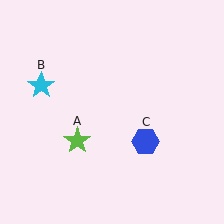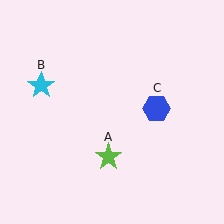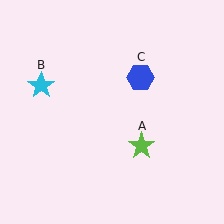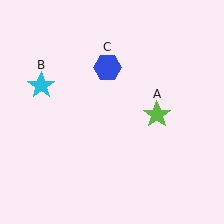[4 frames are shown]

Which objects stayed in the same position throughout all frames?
Cyan star (object B) remained stationary.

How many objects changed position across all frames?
2 objects changed position: lime star (object A), blue hexagon (object C).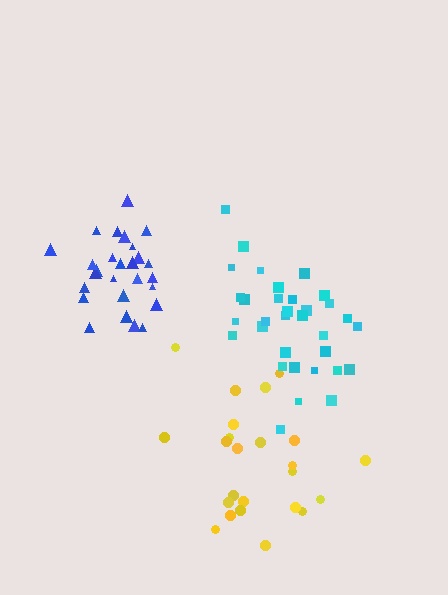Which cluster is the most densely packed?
Blue.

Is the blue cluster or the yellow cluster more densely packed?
Blue.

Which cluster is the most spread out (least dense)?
Yellow.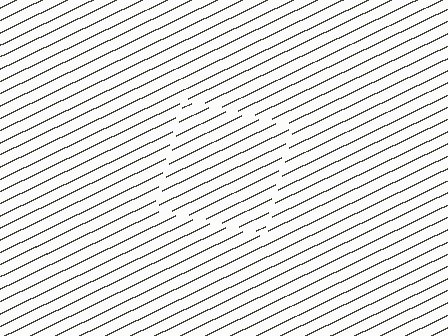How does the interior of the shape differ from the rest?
The interior of the shape contains the same grating, shifted by half a period — the contour is defined by the phase discontinuity where line-ends from the inner and outer gratings abut.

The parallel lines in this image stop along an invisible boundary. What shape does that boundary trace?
An illusory square. The interior of the shape contains the same grating, shifted by half a period — the contour is defined by the phase discontinuity where line-ends from the inner and outer gratings abut.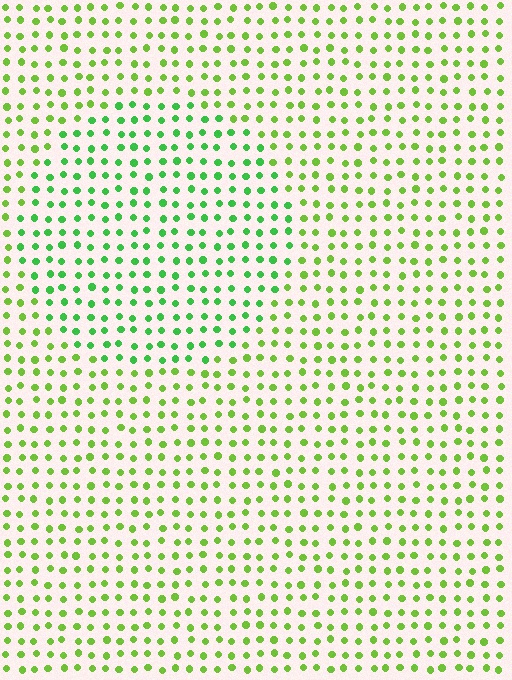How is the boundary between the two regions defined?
The boundary is defined purely by a slight shift in hue (about 30 degrees). Spacing, size, and orientation are identical on both sides.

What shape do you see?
I see a circle.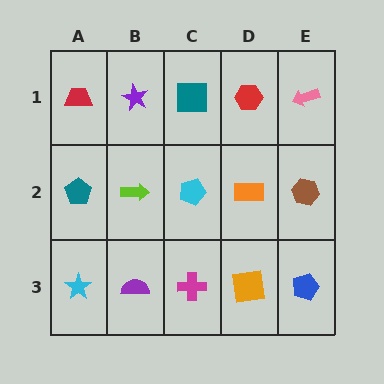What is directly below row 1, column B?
A lime arrow.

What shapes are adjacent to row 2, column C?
A teal square (row 1, column C), a magenta cross (row 3, column C), a lime arrow (row 2, column B), an orange rectangle (row 2, column D).